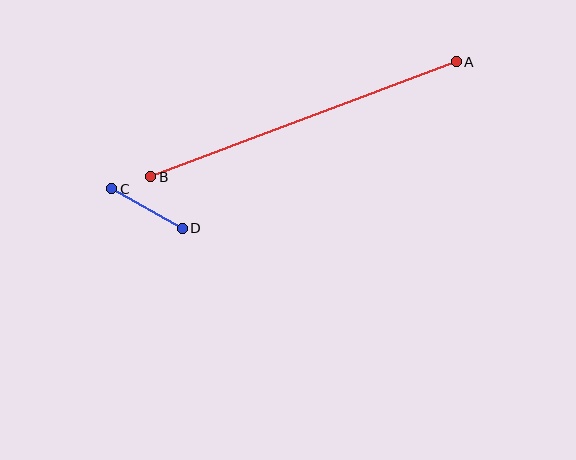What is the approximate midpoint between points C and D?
The midpoint is at approximately (147, 208) pixels.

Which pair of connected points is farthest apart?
Points A and B are farthest apart.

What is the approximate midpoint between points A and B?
The midpoint is at approximately (304, 119) pixels.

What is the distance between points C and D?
The distance is approximately 81 pixels.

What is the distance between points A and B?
The distance is approximately 326 pixels.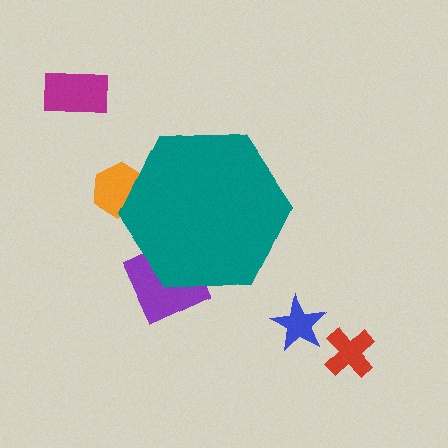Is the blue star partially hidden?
No, the blue star is fully visible.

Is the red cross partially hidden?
No, the red cross is fully visible.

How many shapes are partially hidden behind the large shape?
2 shapes are partially hidden.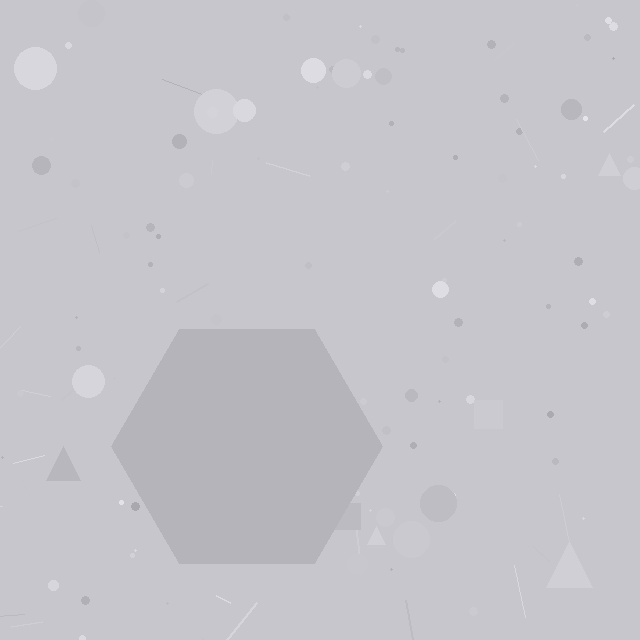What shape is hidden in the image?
A hexagon is hidden in the image.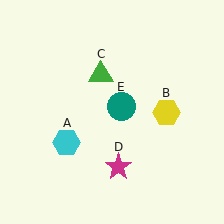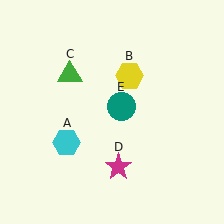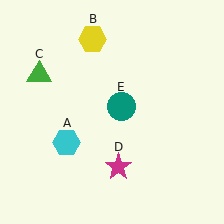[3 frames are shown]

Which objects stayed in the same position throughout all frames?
Cyan hexagon (object A) and magenta star (object D) and teal circle (object E) remained stationary.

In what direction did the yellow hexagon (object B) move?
The yellow hexagon (object B) moved up and to the left.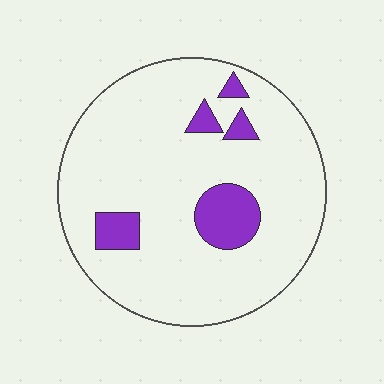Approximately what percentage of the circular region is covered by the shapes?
Approximately 10%.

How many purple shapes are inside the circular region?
5.